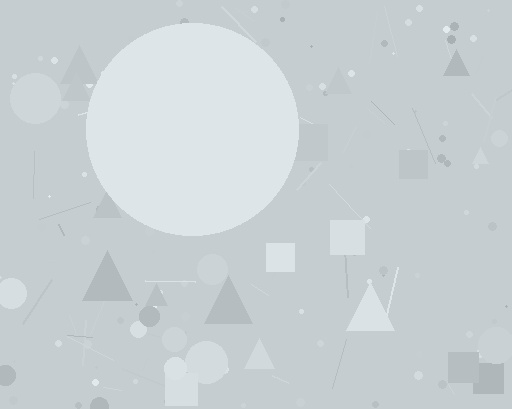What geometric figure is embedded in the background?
A circle is embedded in the background.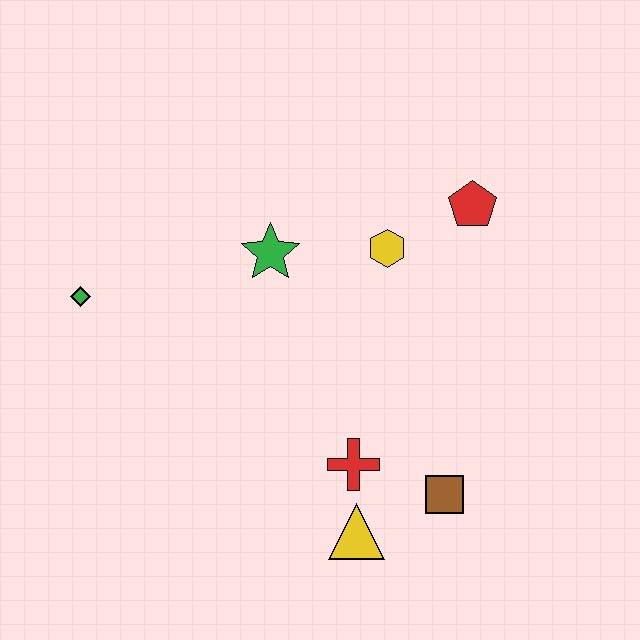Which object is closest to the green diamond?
The green star is closest to the green diamond.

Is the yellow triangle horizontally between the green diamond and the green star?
No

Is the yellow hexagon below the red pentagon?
Yes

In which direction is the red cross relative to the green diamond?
The red cross is to the right of the green diamond.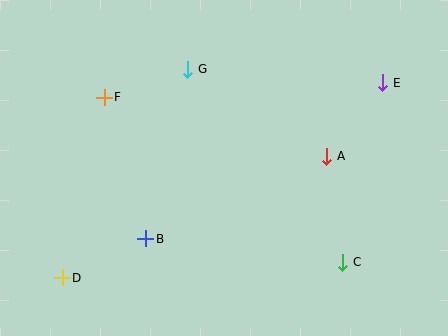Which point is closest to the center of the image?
Point A at (327, 156) is closest to the center.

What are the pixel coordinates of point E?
Point E is at (383, 83).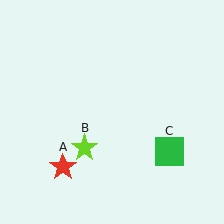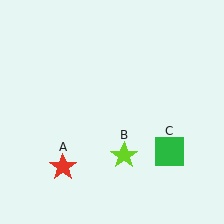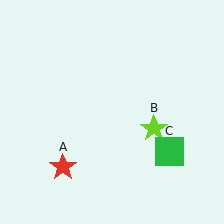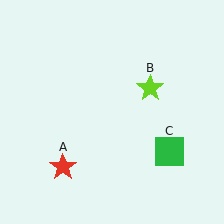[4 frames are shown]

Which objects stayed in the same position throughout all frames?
Red star (object A) and green square (object C) remained stationary.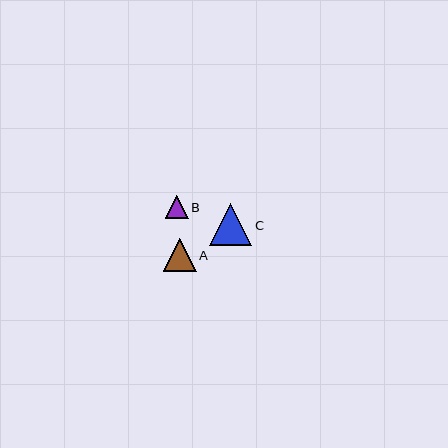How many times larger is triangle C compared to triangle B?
Triangle C is approximately 1.8 times the size of triangle B.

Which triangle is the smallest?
Triangle B is the smallest with a size of approximately 23 pixels.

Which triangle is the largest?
Triangle C is the largest with a size of approximately 42 pixels.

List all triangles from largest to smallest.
From largest to smallest: C, A, B.